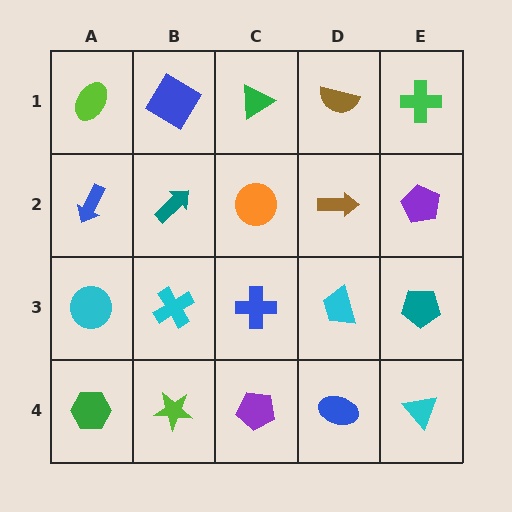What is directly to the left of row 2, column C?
A teal arrow.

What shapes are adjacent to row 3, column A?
A blue arrow (row 2, column A), a green hexagon (row 4, column A), a cyan cross (row 3, column B).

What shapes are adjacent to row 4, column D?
A cyan trapezoid (row 3, column D), a purple pentagon (row 4, column C), a cyan triangle (row 4, column E).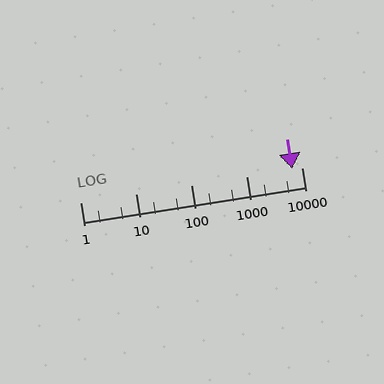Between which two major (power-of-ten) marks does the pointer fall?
The pointer is between 1000 and 10000.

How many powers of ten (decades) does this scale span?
The scale spans 4 decades, from 1 to 10000.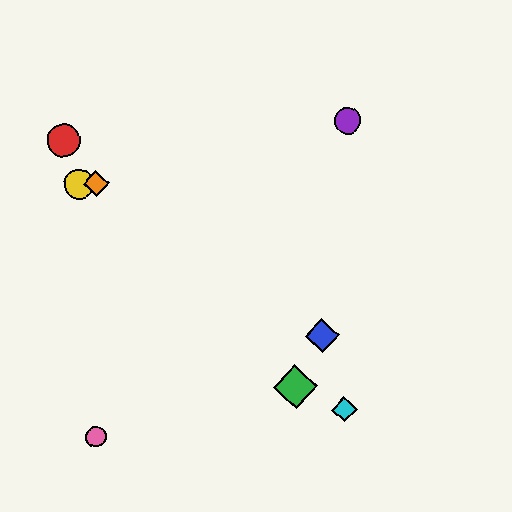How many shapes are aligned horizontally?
2 shapes (the yellow circle, the orange diamond) are aligned horizontally.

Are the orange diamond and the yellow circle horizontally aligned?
Yes, both are at y≈183.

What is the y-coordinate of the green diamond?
The green diamond is at y≈387.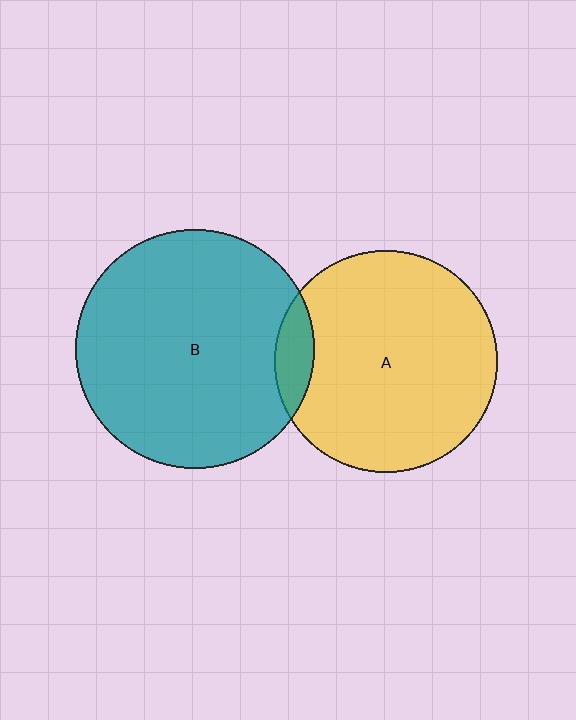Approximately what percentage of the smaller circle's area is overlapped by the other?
Approximately 10%.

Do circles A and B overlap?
Yes.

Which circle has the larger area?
Circle B (teal).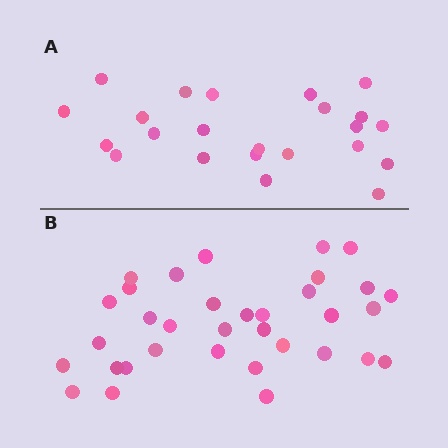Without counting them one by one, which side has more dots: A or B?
Region B (the bottom region) has more dots.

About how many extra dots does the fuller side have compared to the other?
Region B has roughly 12 or so more dots than region A.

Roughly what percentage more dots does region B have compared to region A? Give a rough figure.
About 50% more.